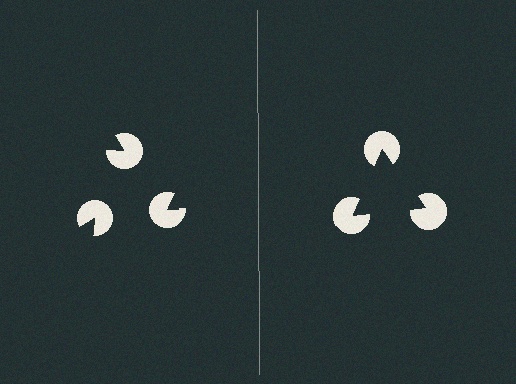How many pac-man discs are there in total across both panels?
6 — 3 on each side.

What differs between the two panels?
The pac-man discs are positioned identically on both sides; only the wedge orientations differ. On the right they align to a triangle; on the left they are misaligned.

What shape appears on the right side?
An illusory triangle.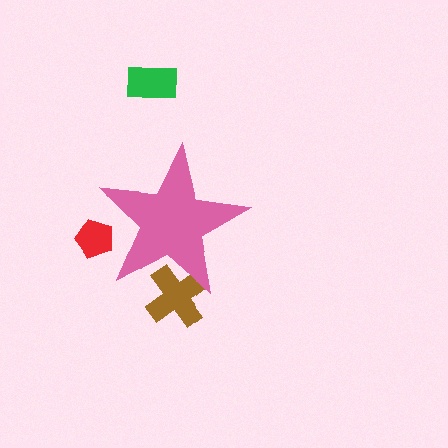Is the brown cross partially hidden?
Yes, the brown cross is partially hidden behind the pink star.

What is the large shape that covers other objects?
A pink star.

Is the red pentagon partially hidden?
Yes, the red pentagon is partially hidden behind the pink star.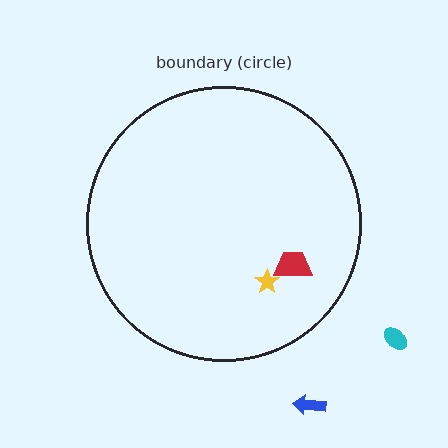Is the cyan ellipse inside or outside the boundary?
Outside.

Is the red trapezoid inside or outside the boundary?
Inside.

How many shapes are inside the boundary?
2 inside, 2 outside.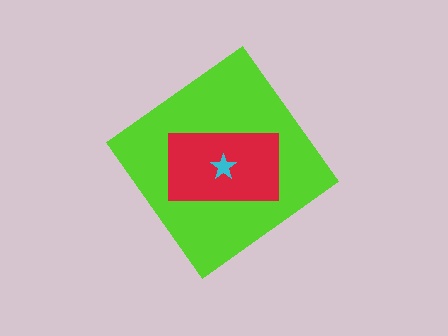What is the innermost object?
The cyan star.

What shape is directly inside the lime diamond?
The red rectangle.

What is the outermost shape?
The lime diamond.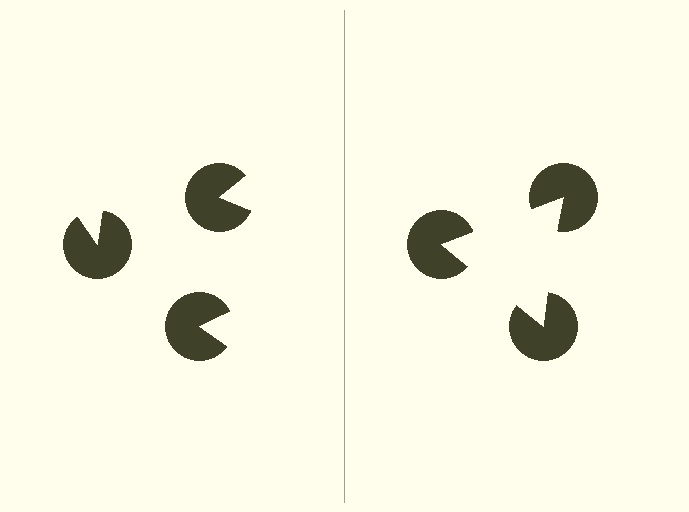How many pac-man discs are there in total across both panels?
6 — 3 on each side.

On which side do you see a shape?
An illusory triangle appears on the right side. On the left side the wedge cuts are rotated, so no coherent shape forms.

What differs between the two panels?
The pac-man discs are positioned identically on both sides; only the wedge orientations differ. On the right they align to a triangle; on the left they are misaligned.